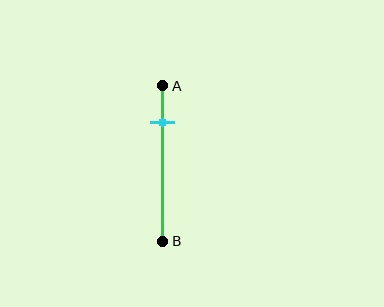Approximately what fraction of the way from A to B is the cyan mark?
The cyan mark is approximately 25% of the way from A to B.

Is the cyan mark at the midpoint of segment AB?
No, the mark is at about 25% from A, not at the 50% midpoint.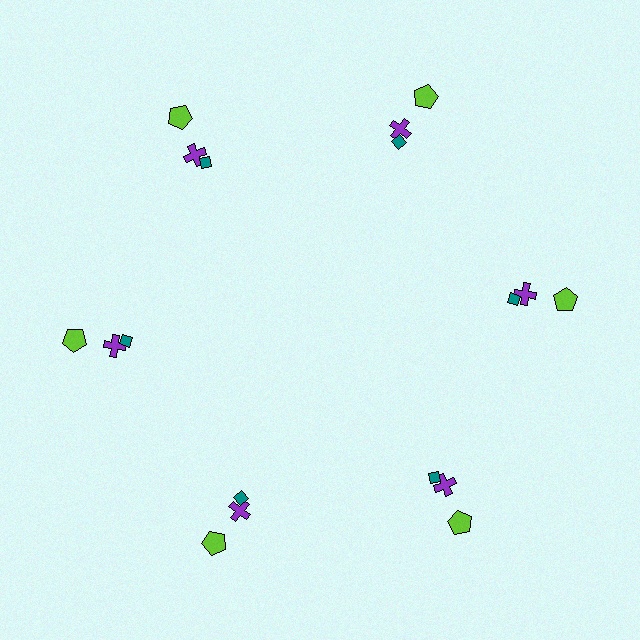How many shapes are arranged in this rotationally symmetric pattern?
There are 18 shapes, arranged in 6 groups of 3.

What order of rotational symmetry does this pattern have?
This pattern has 6-fold rotational symmetry.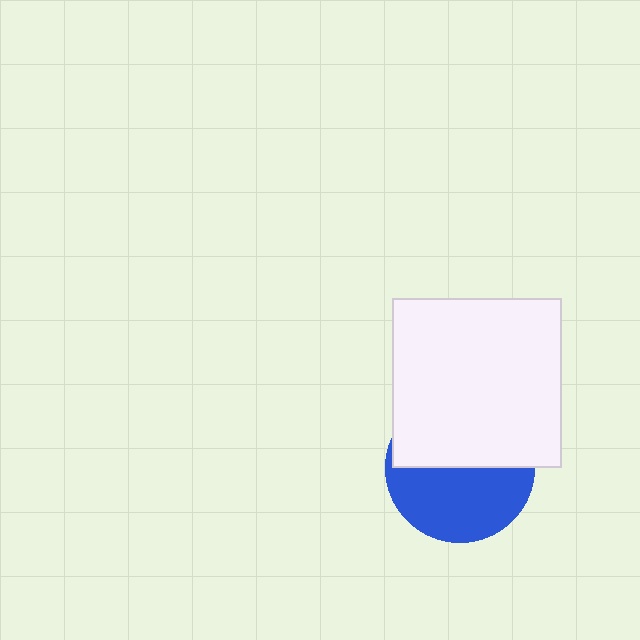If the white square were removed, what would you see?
You would see the complete blue circle.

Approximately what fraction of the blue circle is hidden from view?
Roughly 49% of the blue circle is hidden behind the white square.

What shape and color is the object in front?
The object in front is a white square.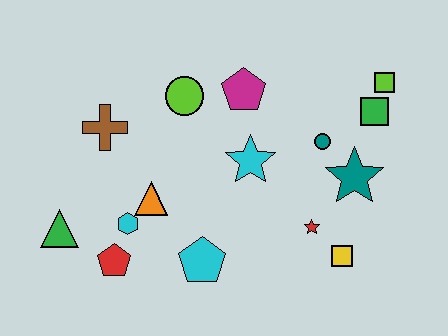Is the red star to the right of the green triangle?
Yes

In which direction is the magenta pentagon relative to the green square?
The magenta pentagon is to the left of the green square.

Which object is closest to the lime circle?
The magenta pentagon is closest to the lime circle.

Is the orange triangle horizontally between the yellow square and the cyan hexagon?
Yes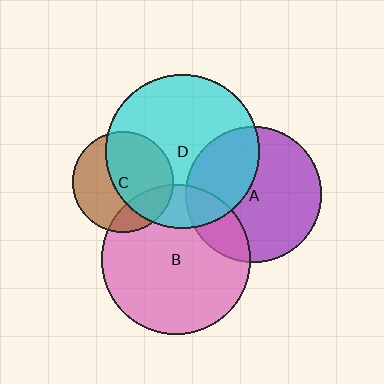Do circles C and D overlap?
Yes.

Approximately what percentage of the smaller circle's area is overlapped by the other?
Approximately 55%.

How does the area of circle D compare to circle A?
Approximately 1.3 times.